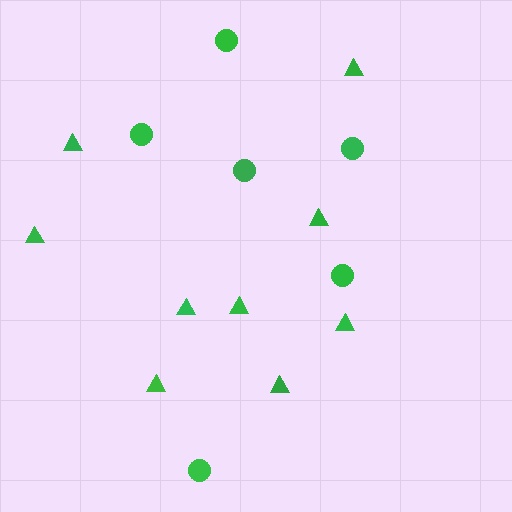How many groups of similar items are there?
There are 2 groups: one group of circles (6) and one group of triangles (9).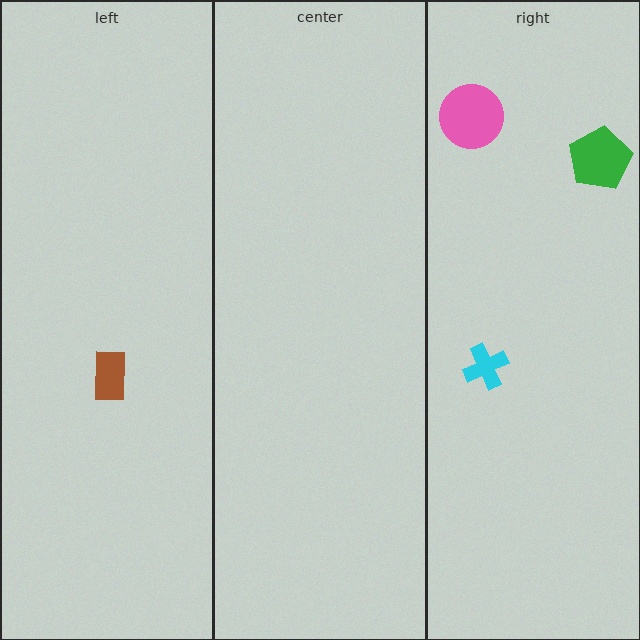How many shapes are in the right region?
3.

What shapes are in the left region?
The brown rectangle.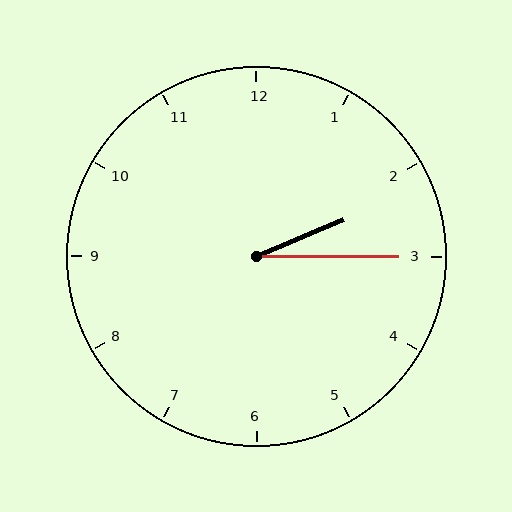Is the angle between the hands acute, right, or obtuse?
It is acute.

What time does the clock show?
2:15.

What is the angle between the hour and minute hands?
Approximately 22 degrees.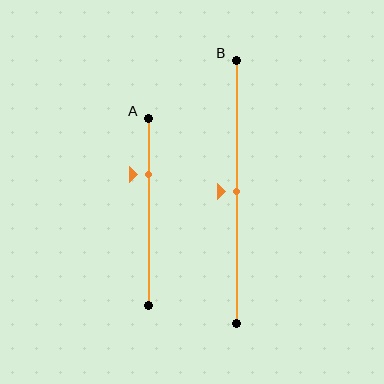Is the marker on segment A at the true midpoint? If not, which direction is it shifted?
No, the marker on segment A is shifted upward by about 20% of the segment length.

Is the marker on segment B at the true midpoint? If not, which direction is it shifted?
Yes, the marker on segment B is at the true midpoint.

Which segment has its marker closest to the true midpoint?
Segment B has its marker closest to the true midpoint.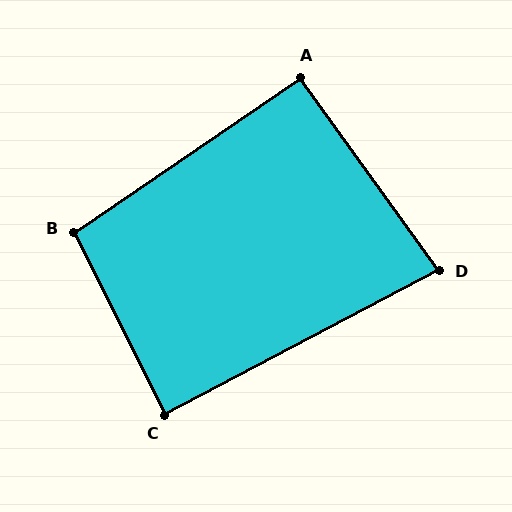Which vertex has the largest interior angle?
B, at approximately 98 degrees.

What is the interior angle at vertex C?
Approximately 88 degrees (approximately right).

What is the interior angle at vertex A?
Approximately 92 degrees (approximately right).